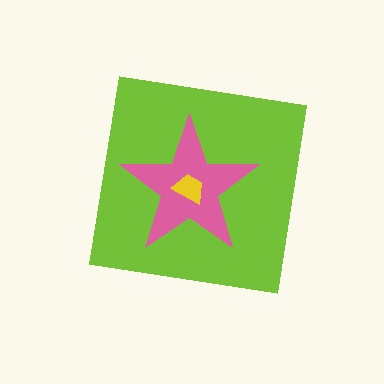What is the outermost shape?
The lime square.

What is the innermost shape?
The yellow trapezoid.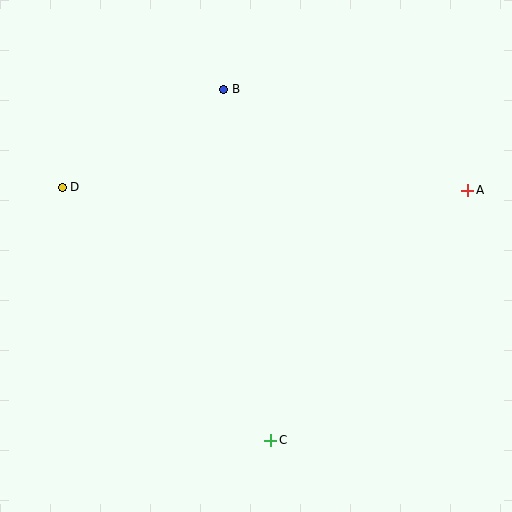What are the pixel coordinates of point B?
Point B is at (224, 89).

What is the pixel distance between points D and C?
The distance between D and C is 328 pixels.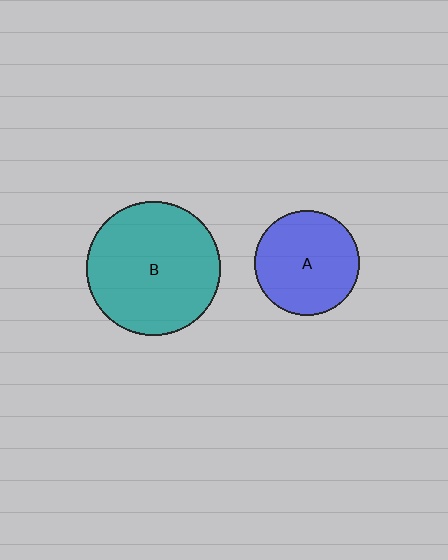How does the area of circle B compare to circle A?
Approximately 1.6 times.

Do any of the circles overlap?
No, none of the circles overlap.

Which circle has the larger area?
Circle B (teal).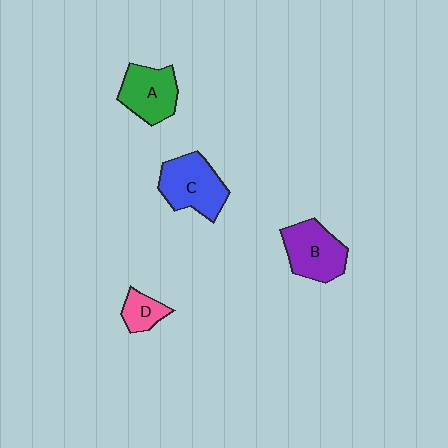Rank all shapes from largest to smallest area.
From largest to smallest: C (blue), B (purple), A (green), D (pink).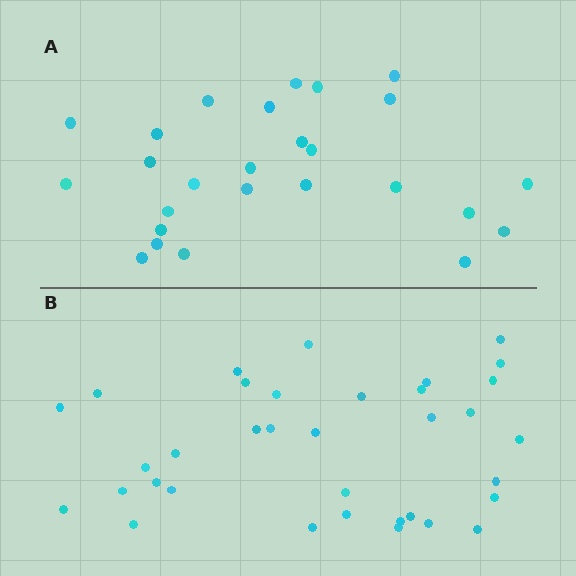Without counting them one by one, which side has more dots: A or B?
Region B (the bottom region) has more dots.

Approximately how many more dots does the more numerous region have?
Region B has roughly 8 or so more dots than region A.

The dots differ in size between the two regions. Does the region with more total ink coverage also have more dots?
No. Region A has more total ink coverage because its dots are larger, but region B actually contains more individual dots. Total area can be misleading — the number of items is what matters here.